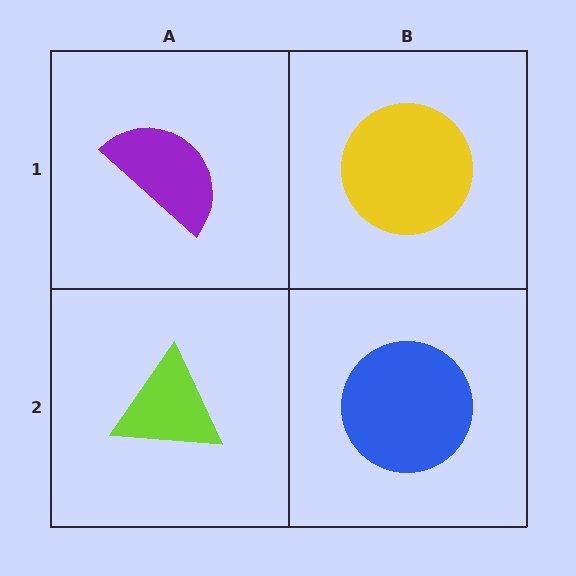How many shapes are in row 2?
2 shapes.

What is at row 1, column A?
A purple semicircle.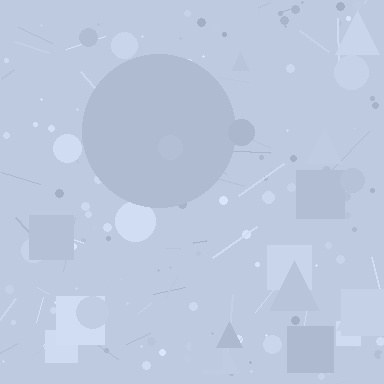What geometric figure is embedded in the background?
A circle is embedded in the background.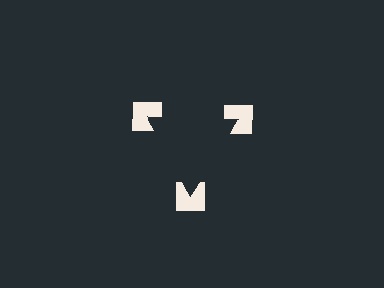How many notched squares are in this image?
There are 3 — one at each vertex of the illusory triangle.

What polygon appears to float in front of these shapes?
An illusory triangle — its edges are inferred from the aligned wedge cuts in the notched squares, not physically drawn.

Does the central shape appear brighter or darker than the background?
It typically appears slightly darker than the background, even though no actual brightness change is drawn.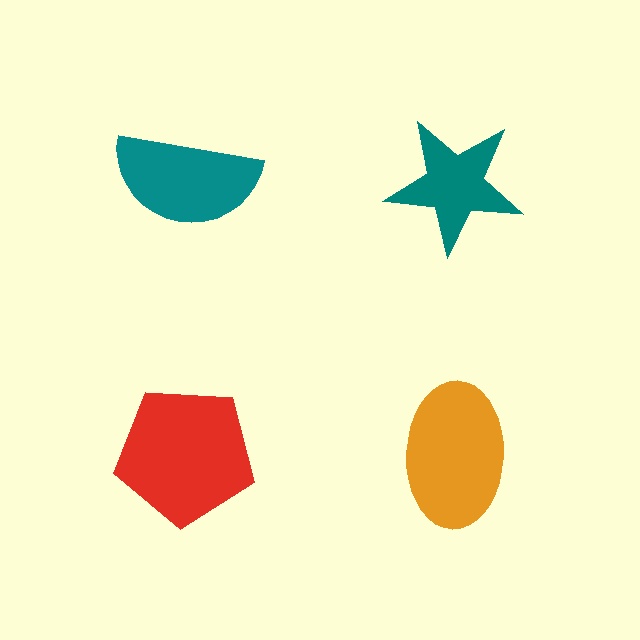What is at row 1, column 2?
A teal star.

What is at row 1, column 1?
A teal semicircle.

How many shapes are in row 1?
2 shapes.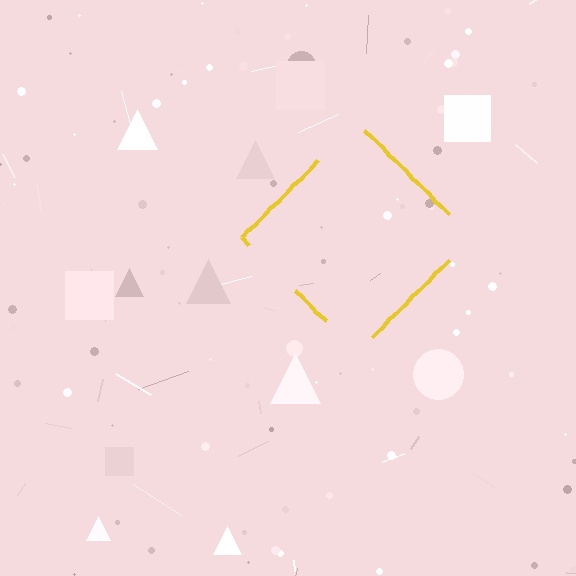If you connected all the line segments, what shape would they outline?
They would outline a diamond.